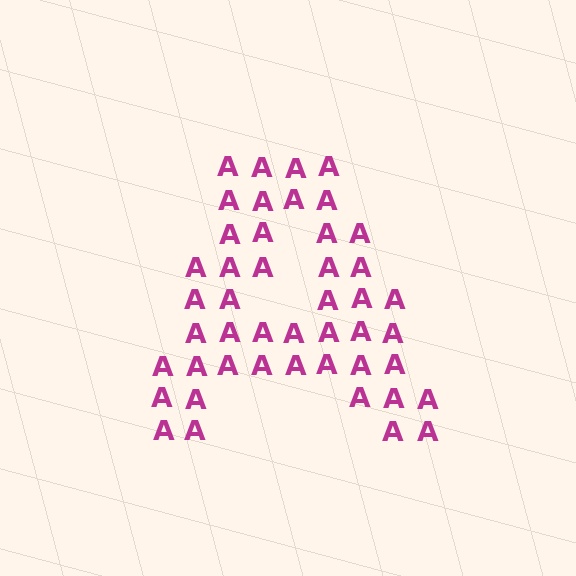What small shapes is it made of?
It is made of small letter A's.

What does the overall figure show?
The overall figure shows the letter A.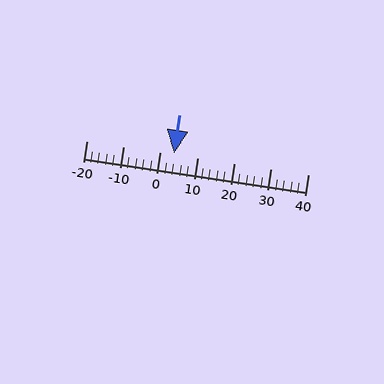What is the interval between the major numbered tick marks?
The major tick marks are spaced 10 units apart.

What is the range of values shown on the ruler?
The ruler shows values from -20 to 40.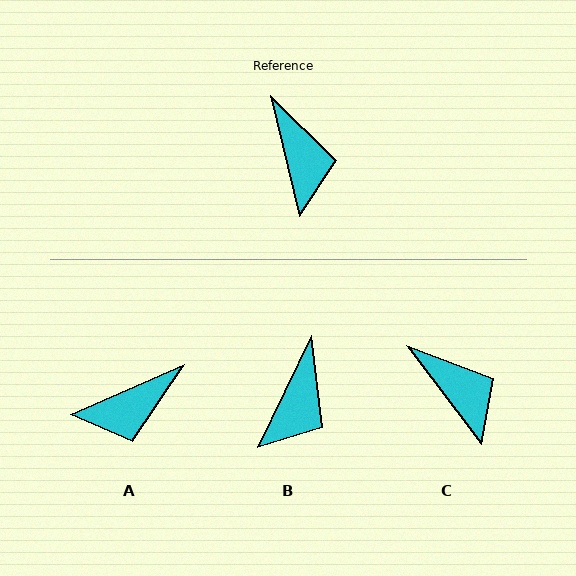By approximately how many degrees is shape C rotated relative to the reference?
Approximately 24 degrees counter-clockwise.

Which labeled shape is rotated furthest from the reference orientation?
A, about 80 degrees away.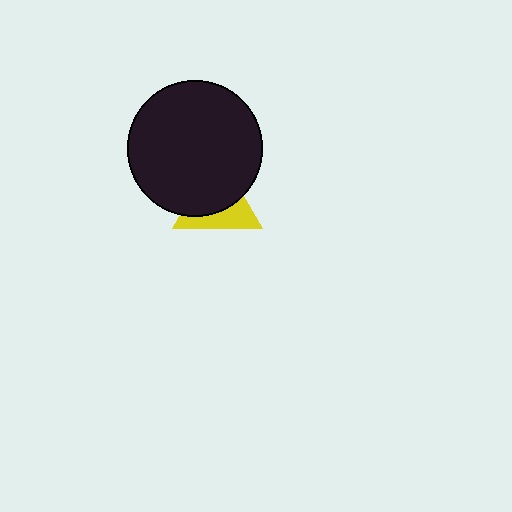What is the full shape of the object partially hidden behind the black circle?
The partially hidden object is a yellow triangle.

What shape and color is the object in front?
The object in front is a black circle.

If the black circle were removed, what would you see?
You would see the complete yellow triangle.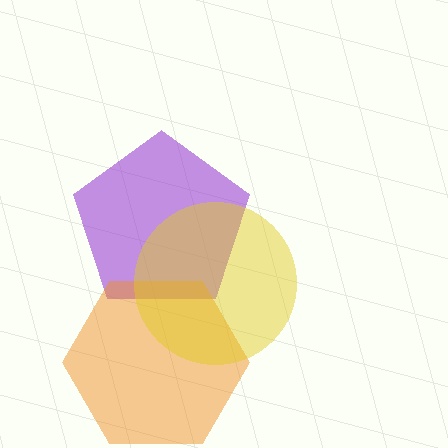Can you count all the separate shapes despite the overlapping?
Yes, there are 3 separate shapes.